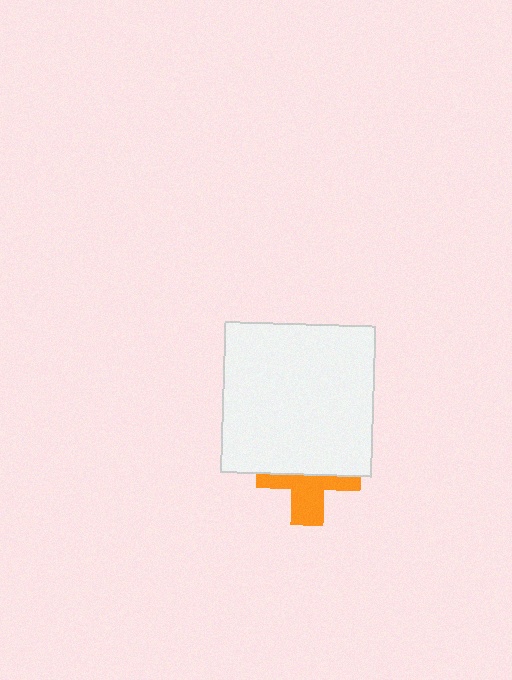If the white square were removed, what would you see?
You would see the complete orange cross.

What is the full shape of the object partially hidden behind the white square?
The partially hidden object is an orange cross.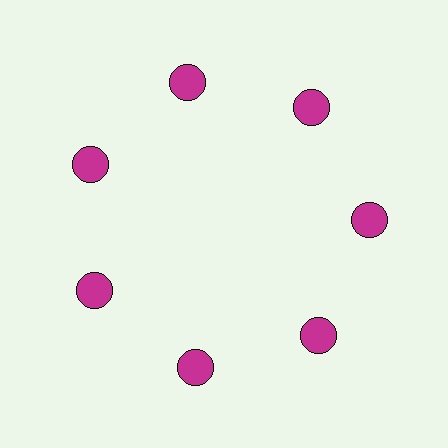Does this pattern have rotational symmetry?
Yes, this pattern has 7-fold rotational symmetry. It looks the same after rotating 51 degrees around the center.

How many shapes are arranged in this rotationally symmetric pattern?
There are 7 shapes, arranged in 7 groups of 1.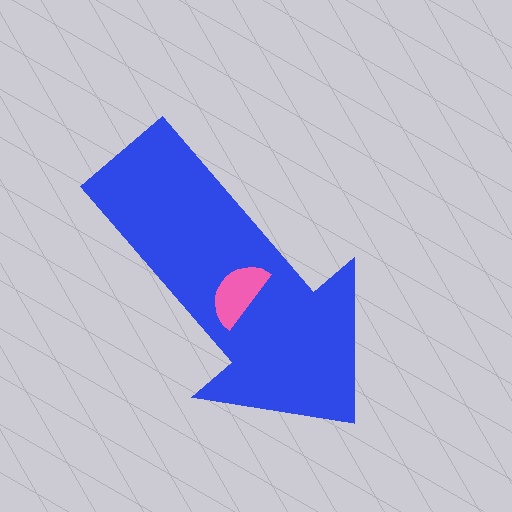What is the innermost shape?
The pink semicircle.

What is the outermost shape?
The blue arrow.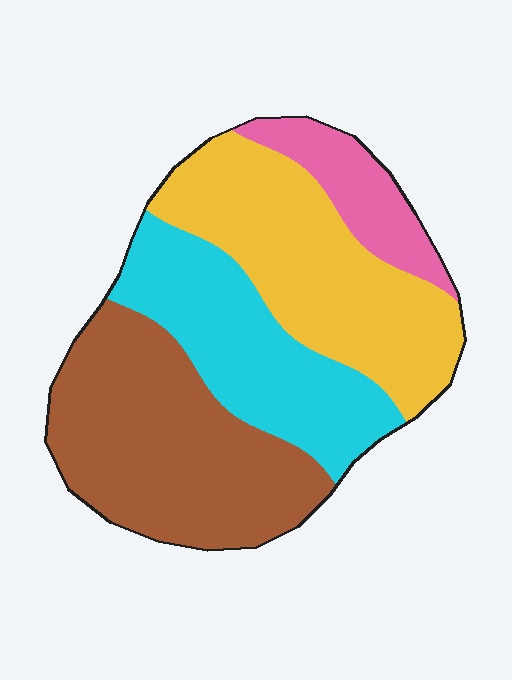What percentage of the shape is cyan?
Cyan takes up less than a quarter of the shape.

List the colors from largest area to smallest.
From largest to smallest: brown, yellow, cyan, pink.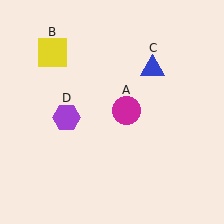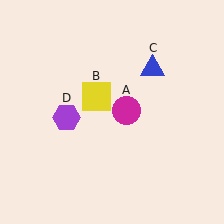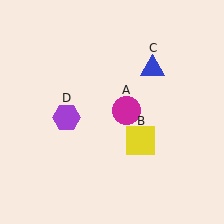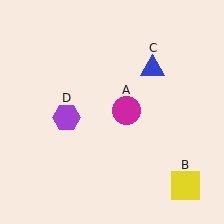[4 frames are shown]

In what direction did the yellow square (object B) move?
The yellow square (object B) moved down and to the right.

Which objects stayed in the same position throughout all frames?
Magenta circle (object A) and blue triangle (object C) and purple hexagon (object D) remained stationary.